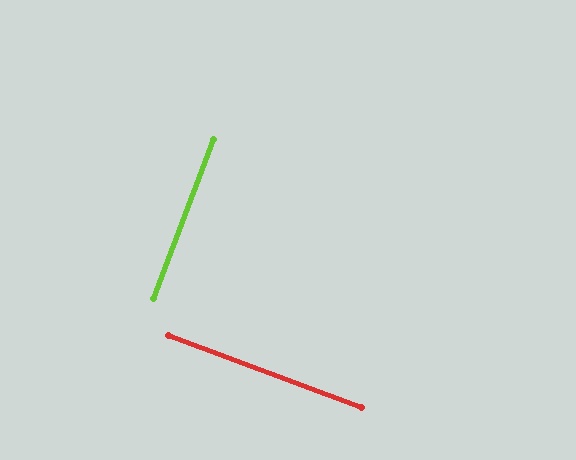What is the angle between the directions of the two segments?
Approximately 89 degrees.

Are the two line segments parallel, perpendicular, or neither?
Perpendicular — they meet at approximately 89°.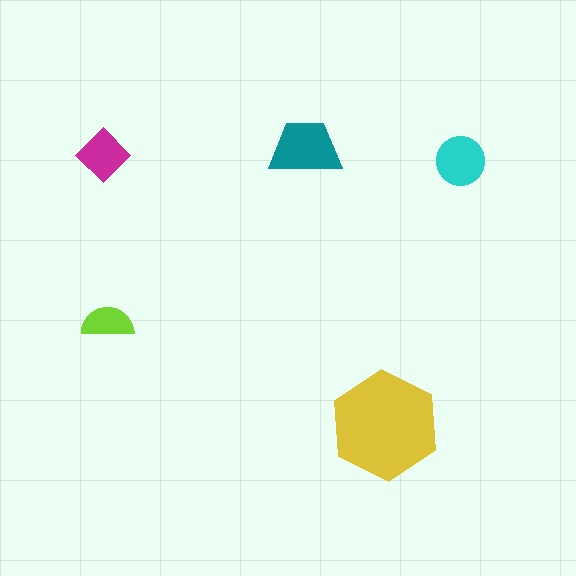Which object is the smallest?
The lime semicircle.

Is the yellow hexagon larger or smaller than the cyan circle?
Larger.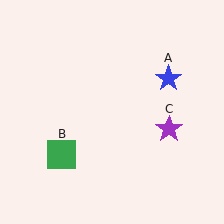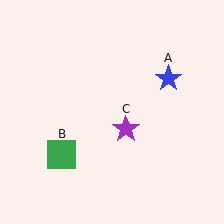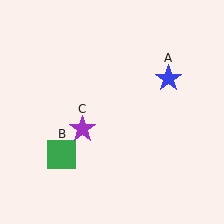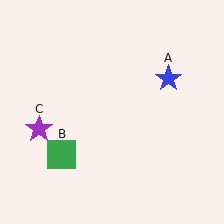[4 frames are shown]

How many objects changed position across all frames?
1 object changed position: purple star (object C).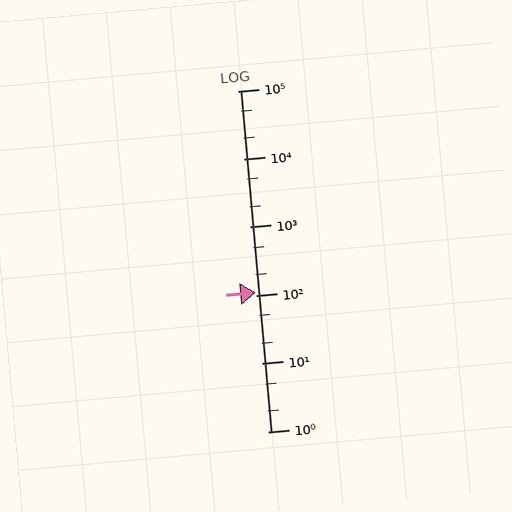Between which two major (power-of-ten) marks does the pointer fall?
The pointer is between 100 and 1000.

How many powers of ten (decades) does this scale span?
The scale spans 5 decades, from 1 to 100000.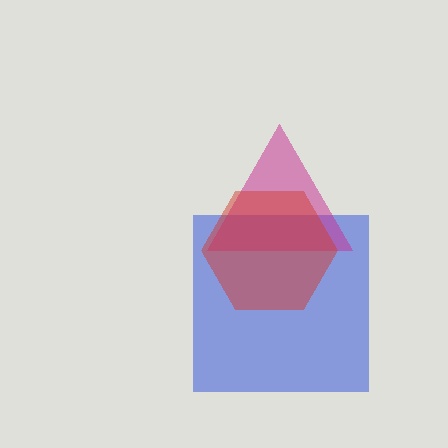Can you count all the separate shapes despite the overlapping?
Yes, there are 3 separate shapes.